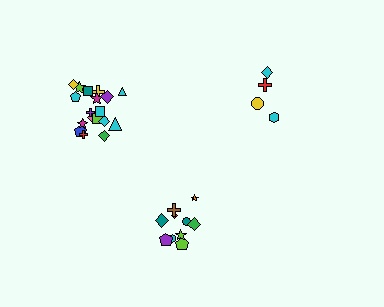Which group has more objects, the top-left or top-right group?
The top-left group.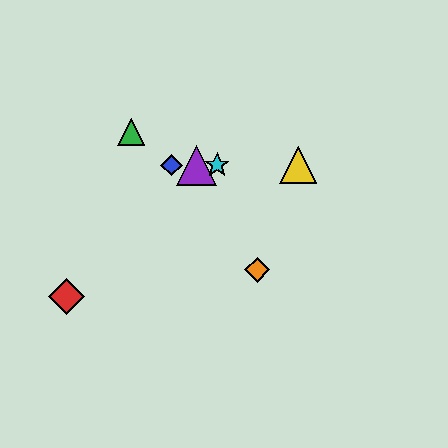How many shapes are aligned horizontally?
4 shapes (the blue diamond, the yellow triangle, the purple triangle, the cyan star) are aligned horizontally.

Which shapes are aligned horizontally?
The blue diamond, the yellow triangle, the purple triangle, the cyan star are aligned horizontally.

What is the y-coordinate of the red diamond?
The red diamond is at y≈296.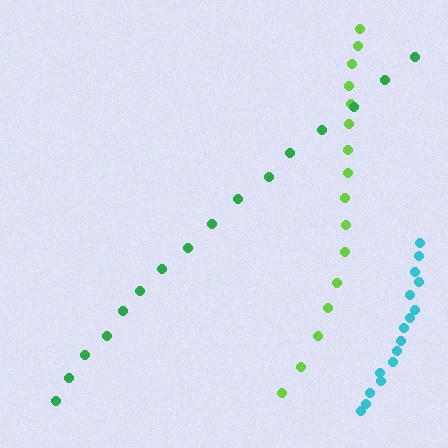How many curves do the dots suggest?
There are 3 distinct paths.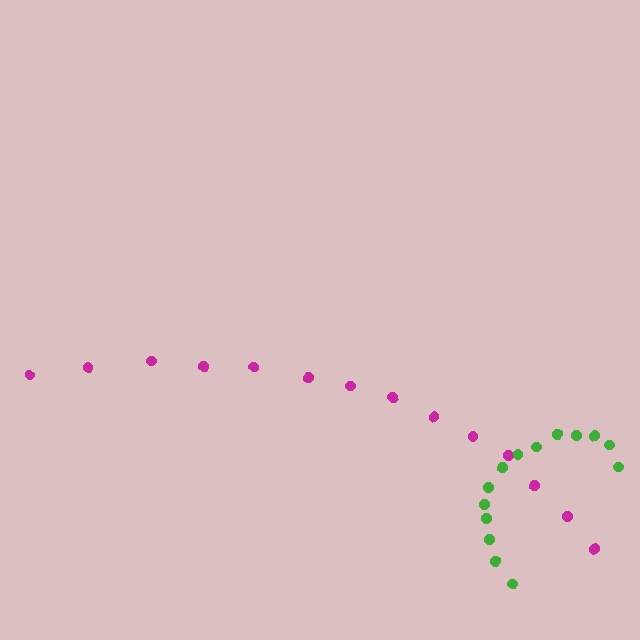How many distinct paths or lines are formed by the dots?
There are 2 distinct paths.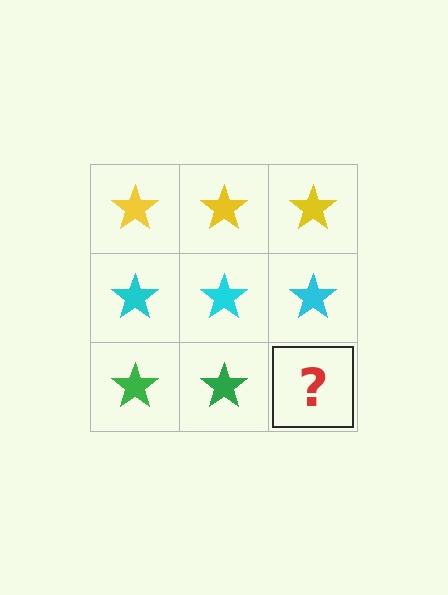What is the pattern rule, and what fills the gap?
The rule is that each row has a consistent color. The gap should be filled with a green star.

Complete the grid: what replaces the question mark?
The question mark should be replaced with a green star.